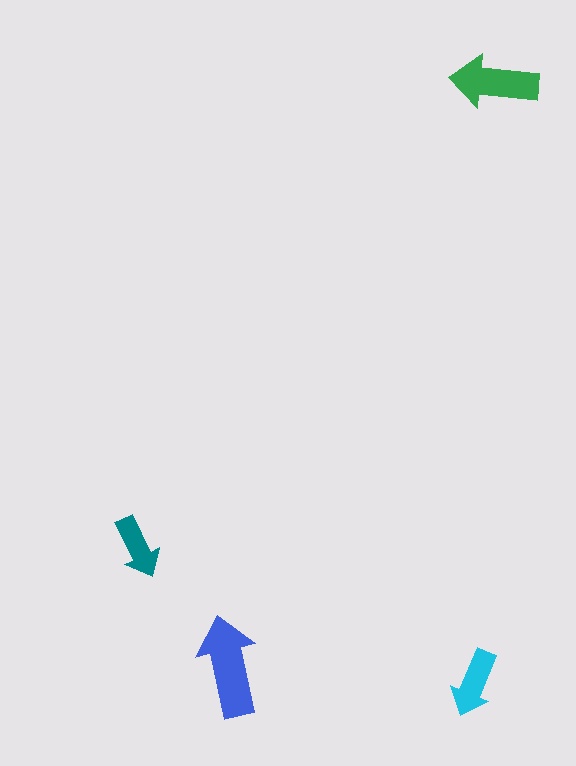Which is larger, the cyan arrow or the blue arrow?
The blue one.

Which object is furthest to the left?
The teal arrow is leftmost.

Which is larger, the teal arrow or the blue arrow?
The blue one.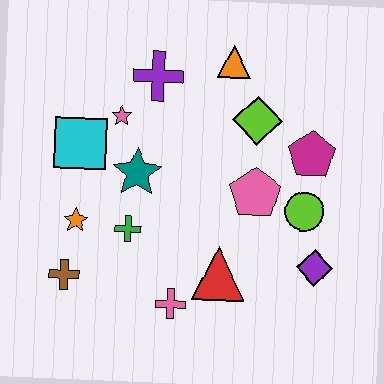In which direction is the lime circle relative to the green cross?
The lime circle is to the right of the green cross.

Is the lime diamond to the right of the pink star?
Yes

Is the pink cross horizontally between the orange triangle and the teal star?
Yes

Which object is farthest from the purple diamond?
The cyan square is farthest from the purple diamond.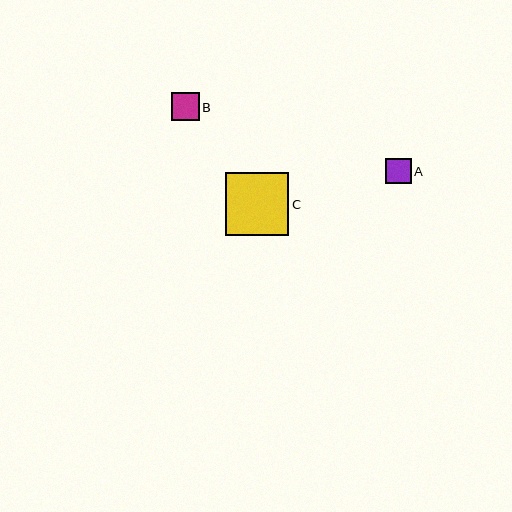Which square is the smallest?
Square A is the smallest with a size of approximately 26 pixels.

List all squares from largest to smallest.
From largest to smallest: C, B, A.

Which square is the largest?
Square C is the largest with a size of approximately 63 pixels.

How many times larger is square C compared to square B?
Square C is approximately 2.3 times the size of square B.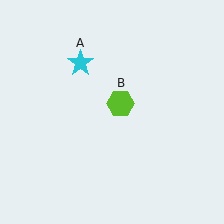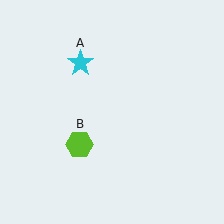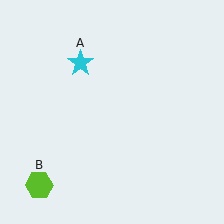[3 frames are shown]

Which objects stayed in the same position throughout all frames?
Cyan star (object A) remained stationary.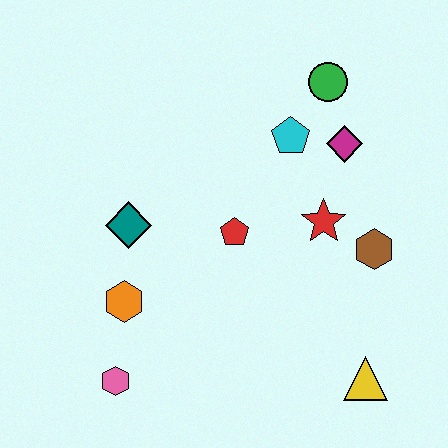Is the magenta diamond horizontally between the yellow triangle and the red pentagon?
Yes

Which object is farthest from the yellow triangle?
The green circle is farthest from the yellow triangle.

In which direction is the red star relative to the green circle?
The red star is below the green circle.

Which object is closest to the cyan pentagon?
The magenta diamond is closest to the cyan pentagon.